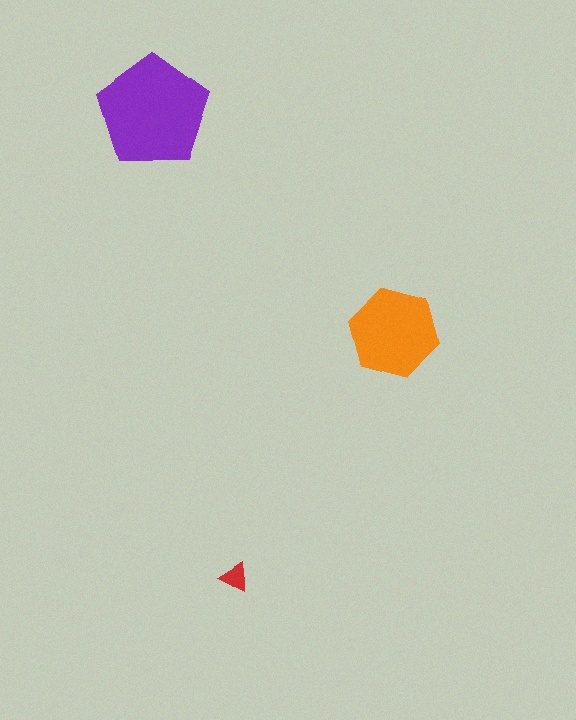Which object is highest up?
The purple pentagon is topmost.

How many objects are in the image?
There are 3 objects in the image.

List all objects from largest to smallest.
The purple pentagon, the orange hexagon, the red triangle.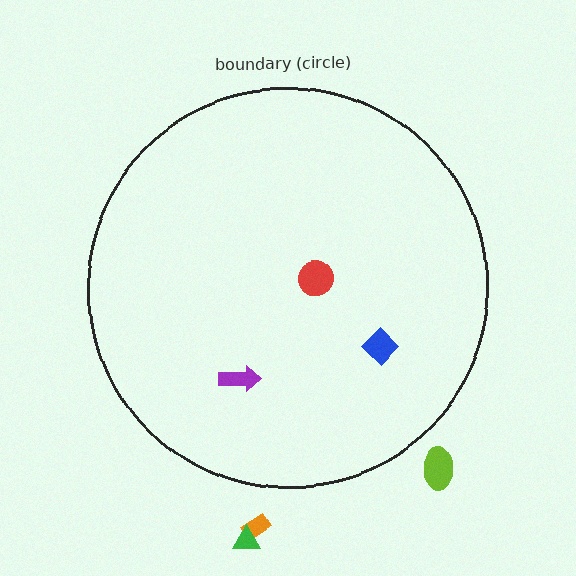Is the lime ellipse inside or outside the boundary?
Outside.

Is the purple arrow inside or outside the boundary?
Inside.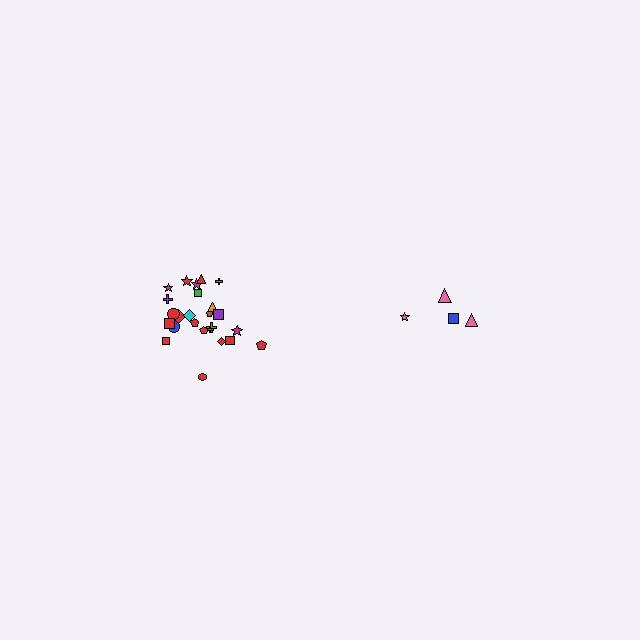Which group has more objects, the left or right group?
The left group.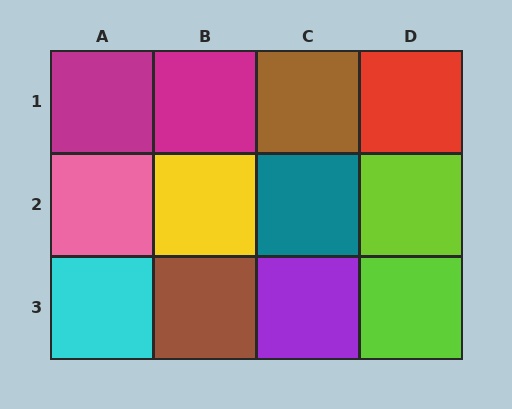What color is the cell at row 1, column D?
Red.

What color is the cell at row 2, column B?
Yellow.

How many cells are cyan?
1 cell is cyan.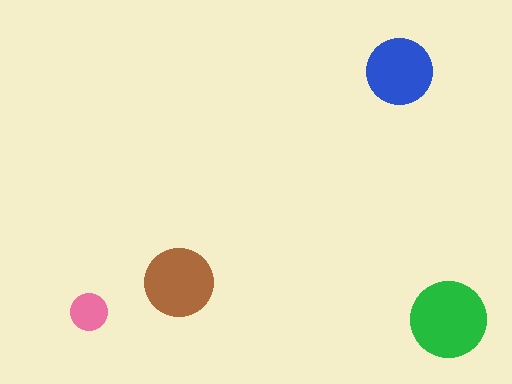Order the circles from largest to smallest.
the green one, the brown one, the blue one, the pink one.